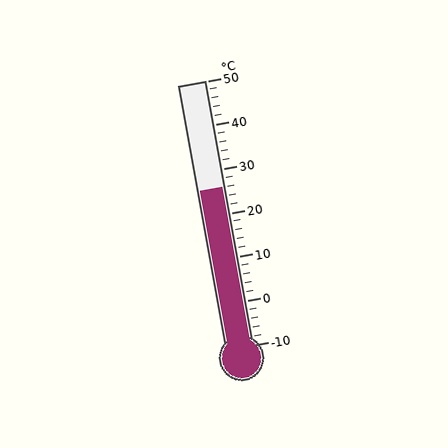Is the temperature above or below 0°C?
The temperature is above 0°C.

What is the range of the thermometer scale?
The thermometer scale ranges from -10°C to 50°C.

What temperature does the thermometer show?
The thermometer shows approximately 26°C.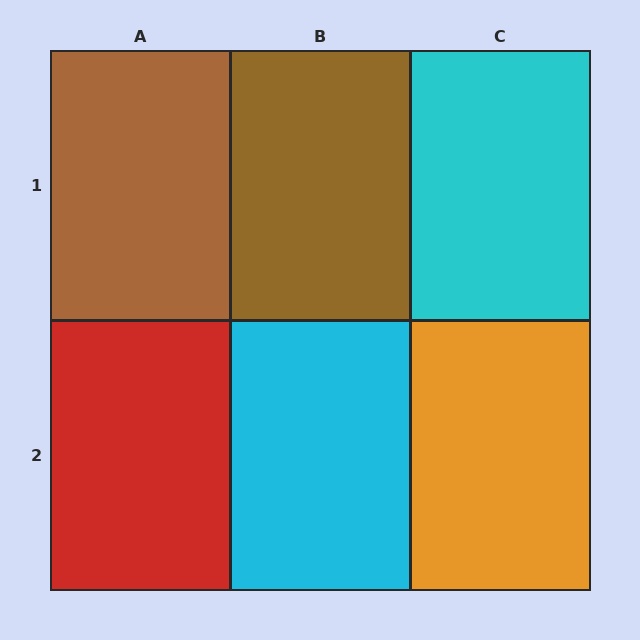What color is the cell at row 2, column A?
Red.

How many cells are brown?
2 cells are brown.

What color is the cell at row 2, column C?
Orange.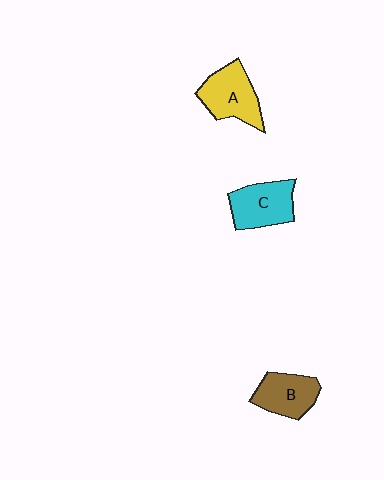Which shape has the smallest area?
Shape B (brown).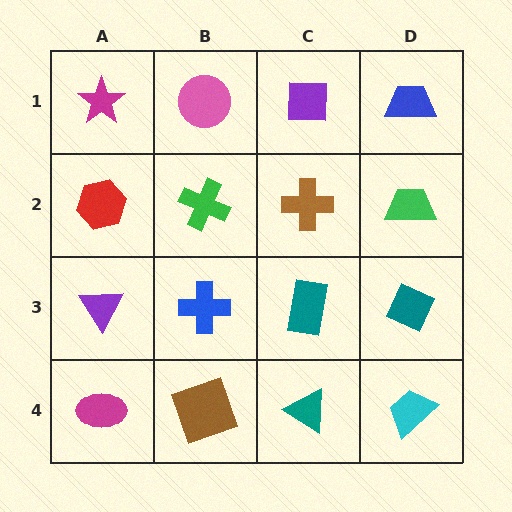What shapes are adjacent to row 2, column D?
A blue trapezoid (row 1, column D), a teal diamond (row 3, column D), a brown cross (row 2, column C).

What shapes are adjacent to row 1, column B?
A green cross (row 2, column B), a magenta star (row 1, column A), a purple square (row 1, column C).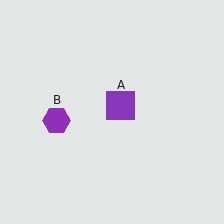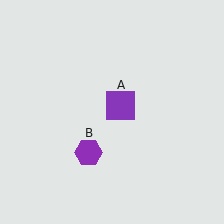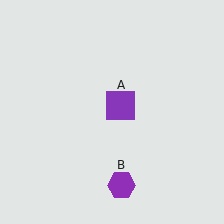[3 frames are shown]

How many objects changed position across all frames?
1 object changed position: purple hexagon (object B).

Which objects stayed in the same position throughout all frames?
Purple square (object A) remained stationary.